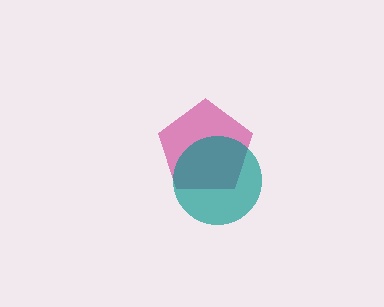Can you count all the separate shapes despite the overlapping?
Yes, there are 2 separate shapes.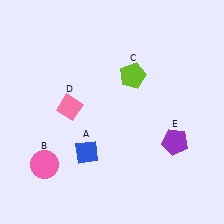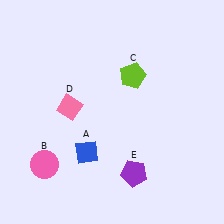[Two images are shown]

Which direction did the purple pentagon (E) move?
The purple pentagon (E) moved left.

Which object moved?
The purple pentagon (E) moved left.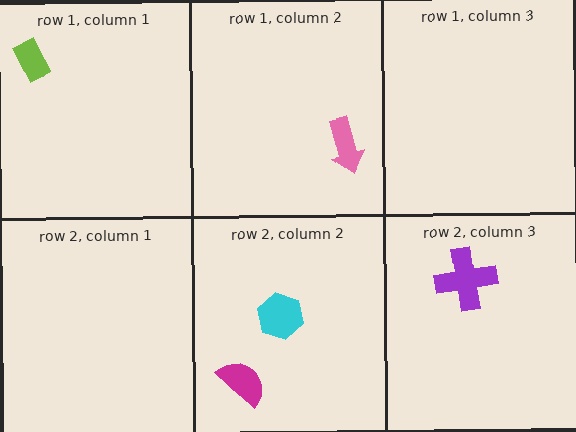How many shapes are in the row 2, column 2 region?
2.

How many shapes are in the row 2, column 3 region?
1.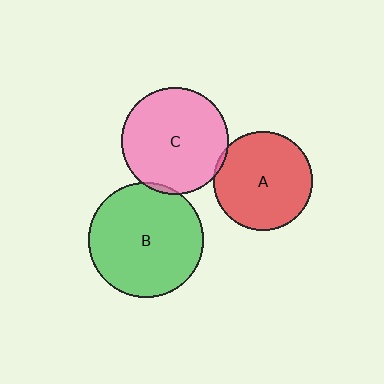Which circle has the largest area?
Circle B (green).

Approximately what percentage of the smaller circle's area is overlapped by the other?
Approximately 5%.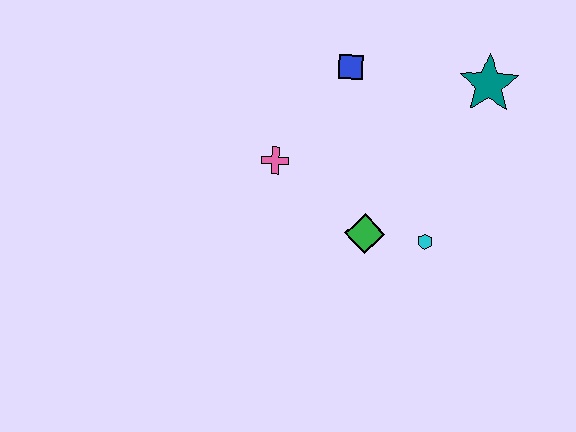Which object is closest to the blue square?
The pink cross is closest to the blue square.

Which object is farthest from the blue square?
The cyan hexagon is farthest from the blue square.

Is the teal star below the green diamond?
No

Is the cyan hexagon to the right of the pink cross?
Yes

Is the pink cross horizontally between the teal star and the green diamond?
No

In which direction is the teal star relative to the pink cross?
The teal star is to the right of the pink cross.